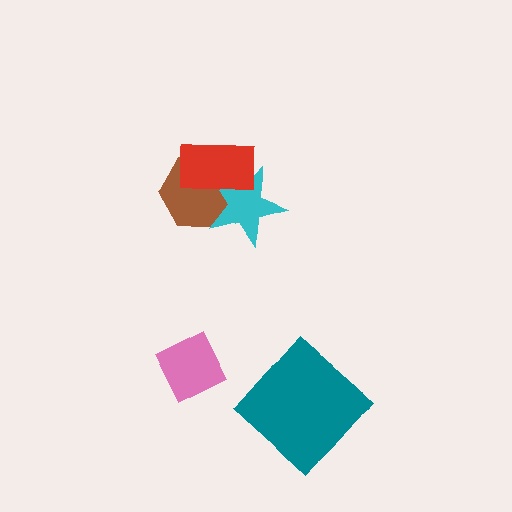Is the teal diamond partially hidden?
No, no other shape covers it.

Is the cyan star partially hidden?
Yes, it is partially covered by another shape.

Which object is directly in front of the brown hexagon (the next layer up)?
The cyan star is directly in front of the brown hexagon.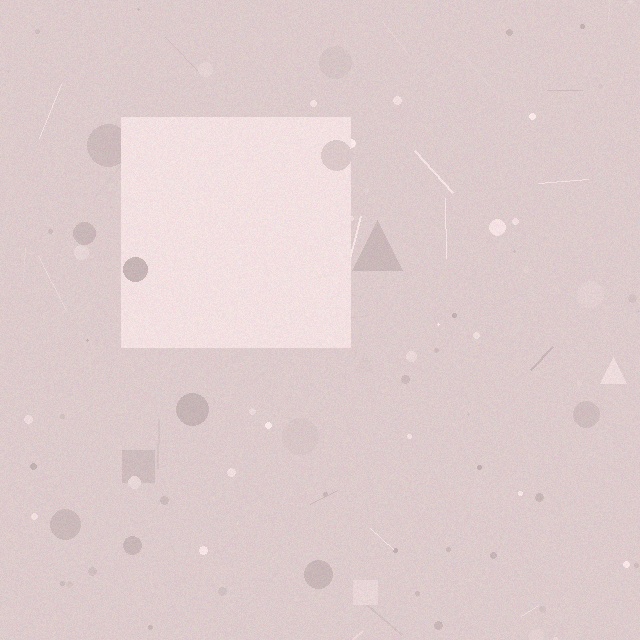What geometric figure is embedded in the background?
A square is embedded in the background.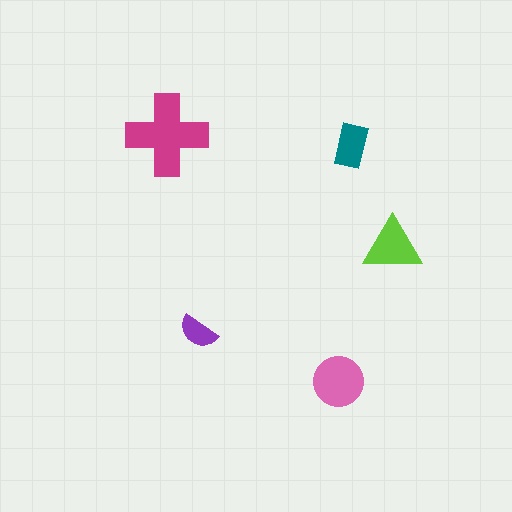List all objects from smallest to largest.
The purple semicircle, the teal rectangle, the lime triangle, the pink circle, the magenta cross.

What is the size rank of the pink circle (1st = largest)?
2nd.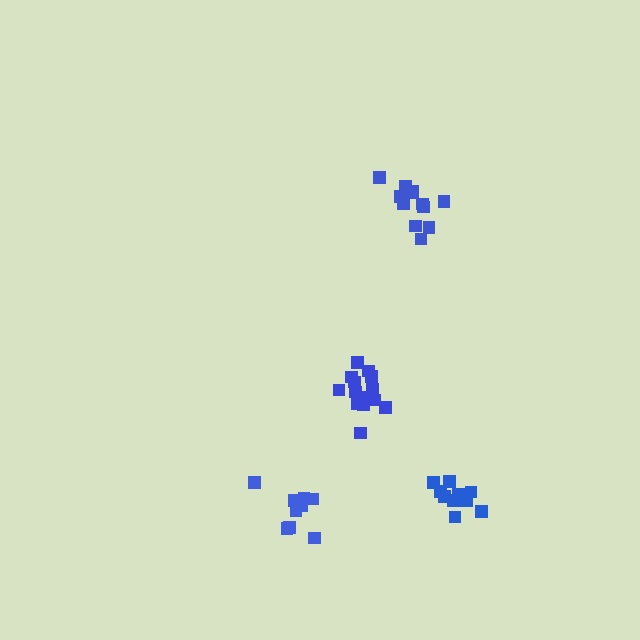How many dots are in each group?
Group 1: 15 dots, Group 2: 13 dots, Group 3: 9 dots, Group 4: 10 dots (47 total).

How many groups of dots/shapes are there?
There are 4 groups.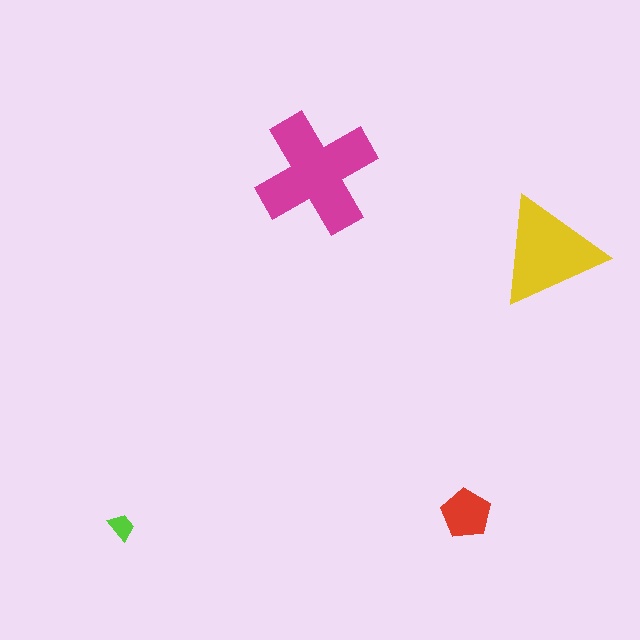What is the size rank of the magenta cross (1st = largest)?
1st.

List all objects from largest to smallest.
The magenta cross, the yellow triangle, the red pentagon, the lime trapezoid.